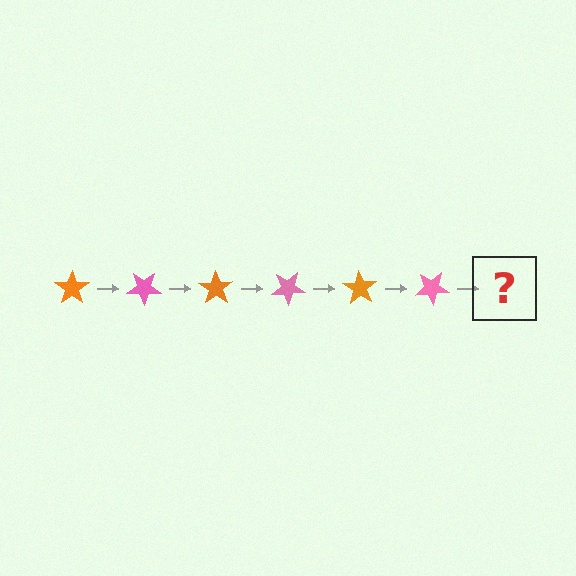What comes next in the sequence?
The next element should be an orange star, rotated 210 degrees from the start.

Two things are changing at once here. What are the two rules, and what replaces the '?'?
The two rules are that it rotates 35 degrees each step and the color cycles through orange and pink. The '?' should be an orange star, rotated 210 degrees from the start.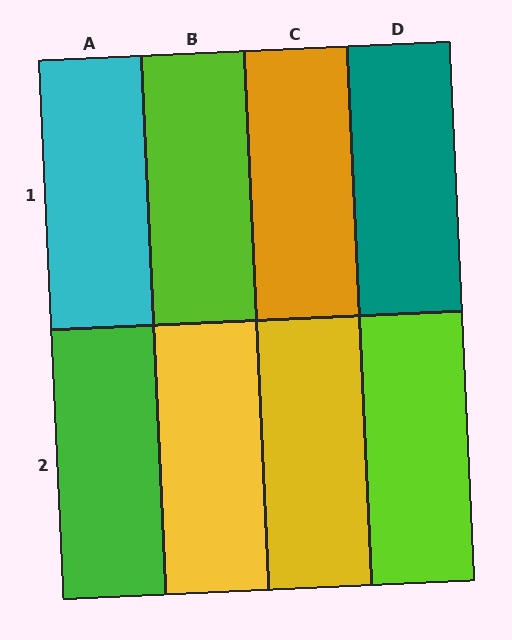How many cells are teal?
1 cell is teal.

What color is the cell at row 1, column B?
Lime.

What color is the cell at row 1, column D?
Teal.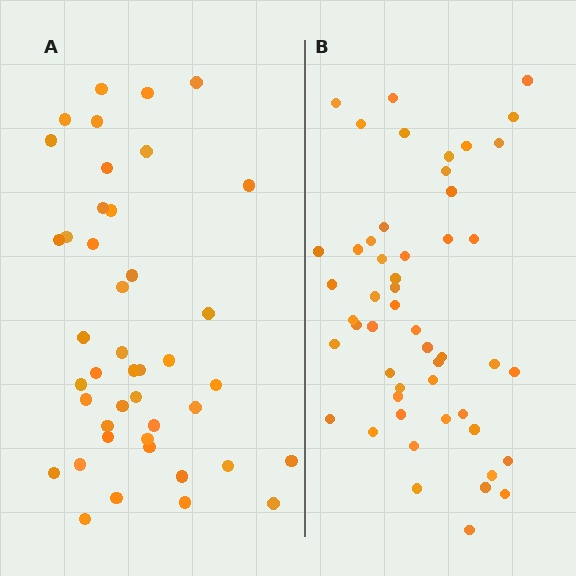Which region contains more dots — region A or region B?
Region B (the right region) has more dots.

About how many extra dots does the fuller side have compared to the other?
Region B has roughly 8 or so more dots than region A.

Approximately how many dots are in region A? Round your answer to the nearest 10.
About 40 dots. (The exact count is 43, which rounds to 40.)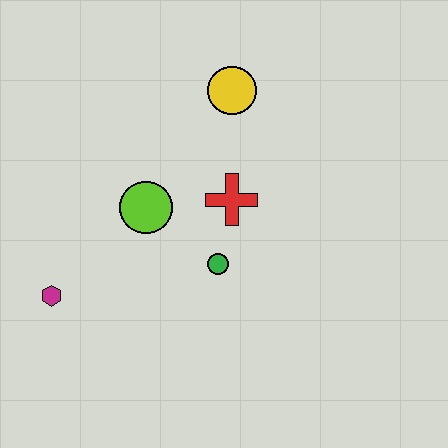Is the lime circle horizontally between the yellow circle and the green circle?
No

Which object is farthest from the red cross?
The magenta hexagon is farthest from the red cross.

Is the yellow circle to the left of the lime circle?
No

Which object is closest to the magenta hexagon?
The lime circle is closest to the magenta hexagon.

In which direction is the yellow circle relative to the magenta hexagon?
The yellow circle is above the magenta hexagon.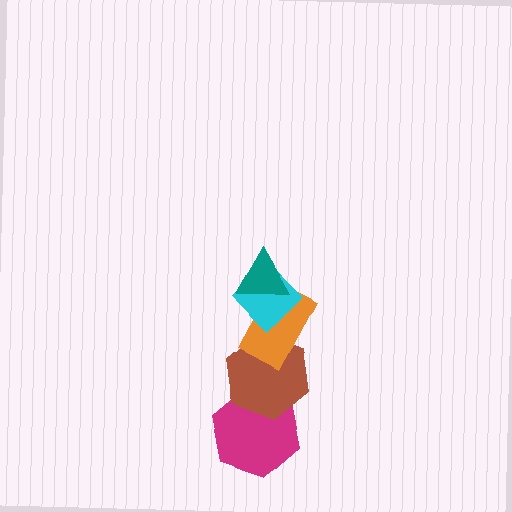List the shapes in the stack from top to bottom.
From top to bottom: the teal triangle, the cyan diamond, the orange rectangle, the brown hexagon, the magenta hexagon.